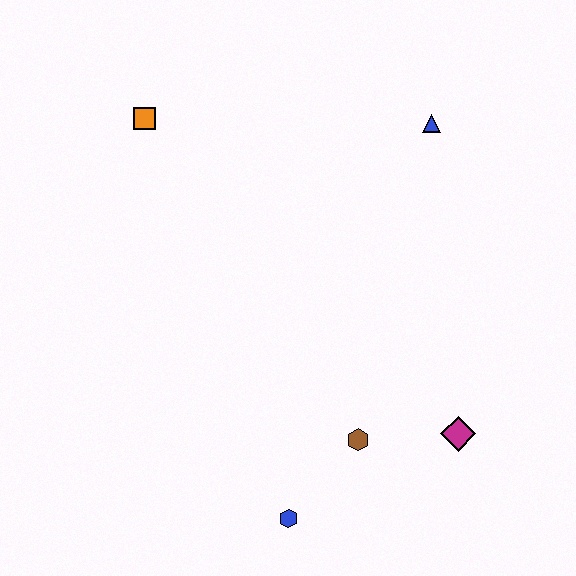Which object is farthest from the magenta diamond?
The orange square is farthest from the magenta diamond.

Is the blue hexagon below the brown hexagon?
Yes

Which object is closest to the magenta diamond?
The brown hexagon is closest to the magenta diamond.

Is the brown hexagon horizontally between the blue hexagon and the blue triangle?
Yes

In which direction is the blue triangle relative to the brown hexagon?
The blue triangle is above the brown hexagon.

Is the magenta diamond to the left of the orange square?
No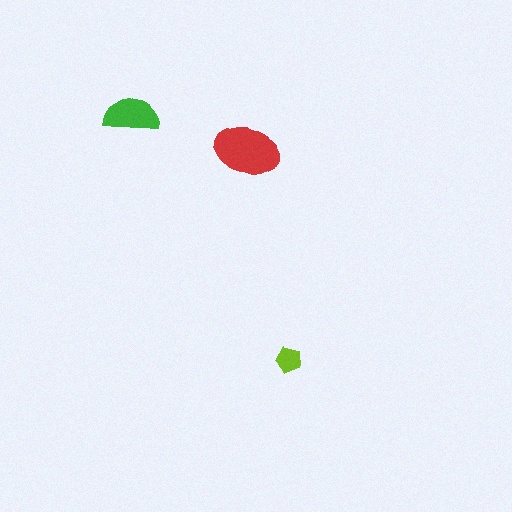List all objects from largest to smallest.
The red ellipse, the green semicircle, the lime pentagon.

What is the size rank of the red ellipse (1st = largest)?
1st.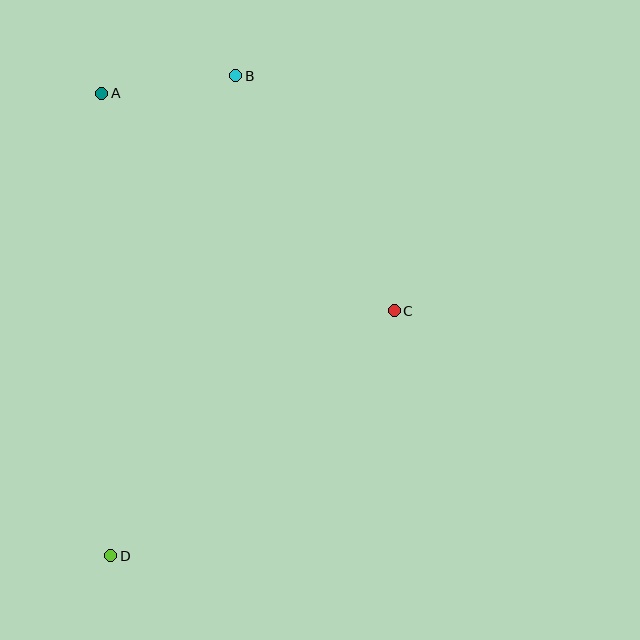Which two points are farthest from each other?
Points B and D are farthest from each other.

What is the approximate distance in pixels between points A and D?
The distance between A and D is approximately 462 pixels.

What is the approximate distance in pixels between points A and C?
The distance between A and C is approximately 365 pixels.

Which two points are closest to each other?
Points A and B are closest to each other.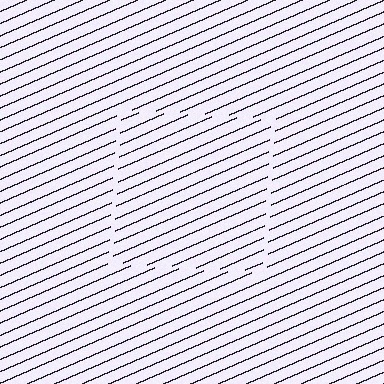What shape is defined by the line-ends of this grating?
An illusory square. The interior of the shape contains the same grating, shifted by half a period — the contour is defined by the phase discontinuity where line-ends from the inner and outer gratings abut.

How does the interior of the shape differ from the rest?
The interior of the shape contains the same grating, shifted by half a period — the contour is defined by the phase discontinuity where line-ends from the inner and outer gratings abut.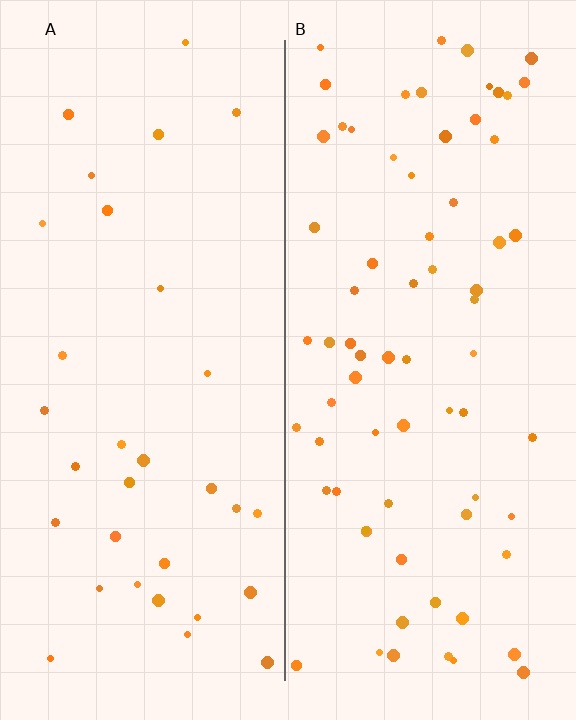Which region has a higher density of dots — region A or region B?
B (the right).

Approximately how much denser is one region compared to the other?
Approximately 2.2× — region B over region A.